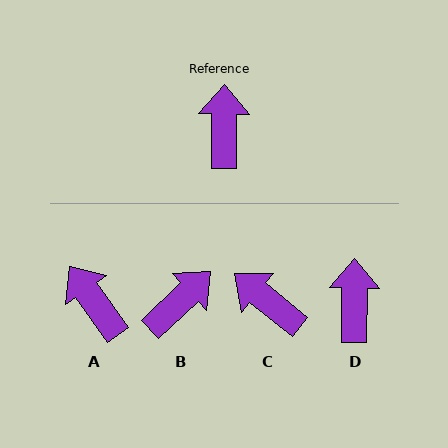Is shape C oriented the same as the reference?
No, it is off by about 51 degrees.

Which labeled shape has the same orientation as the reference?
D.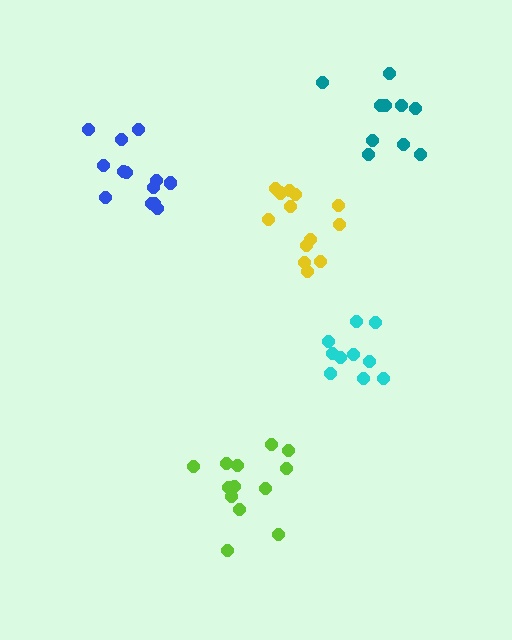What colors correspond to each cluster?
The clusters are colored: lime, blue, yellow, cyan, teal.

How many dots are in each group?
Group 1: 13 dots, Group 2: 13 dots, Group 3: 13 dots, Group 4: 10 dots, Group 5: 10 dots (59 total).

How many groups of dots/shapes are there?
There are 5 groups.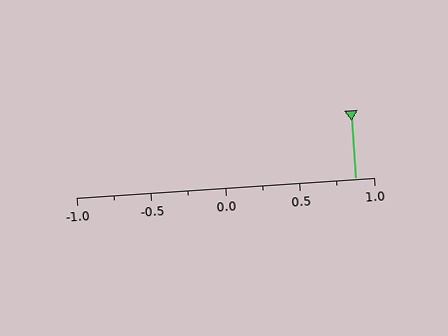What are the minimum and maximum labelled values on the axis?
The axis runs from -1.0 to 1.0.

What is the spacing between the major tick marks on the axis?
The major ticks are spaced 0.5 apart.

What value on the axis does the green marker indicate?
The marker indicates approximately 0.88.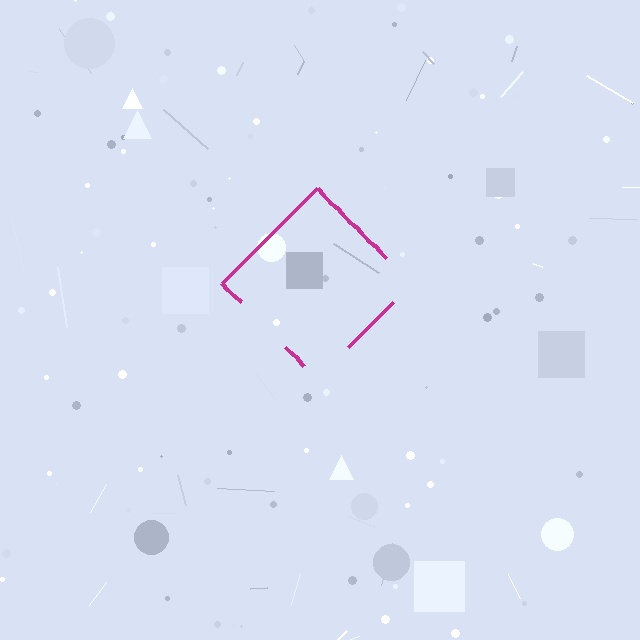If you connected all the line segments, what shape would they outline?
They would outline a diamond.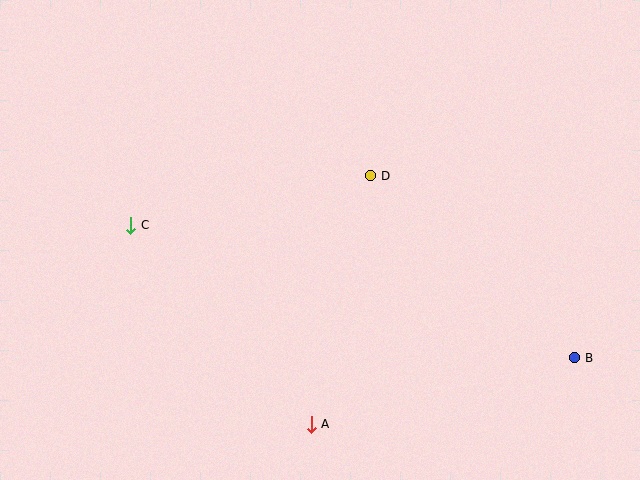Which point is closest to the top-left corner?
Point C is closest to the top-left corner.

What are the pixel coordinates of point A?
Point A is at (311, 424).